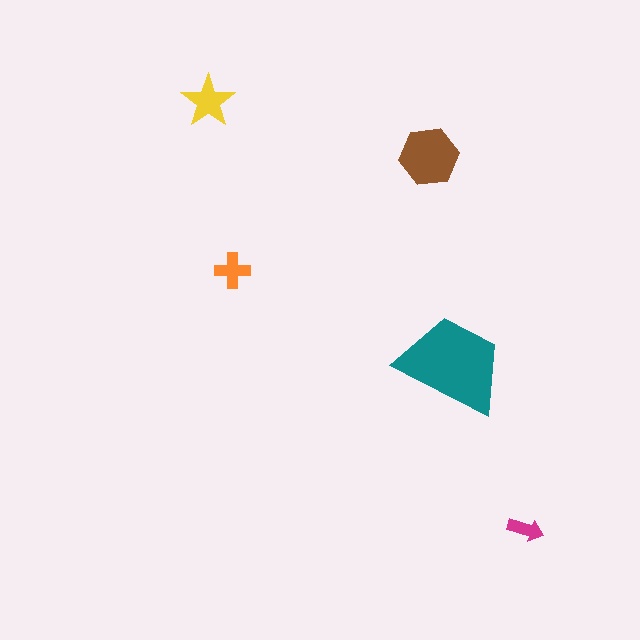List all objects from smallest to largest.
The magenta arrow, the orange cross, the yellow star, the brown hexagon, the teal trapezoid.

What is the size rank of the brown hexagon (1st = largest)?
2nd.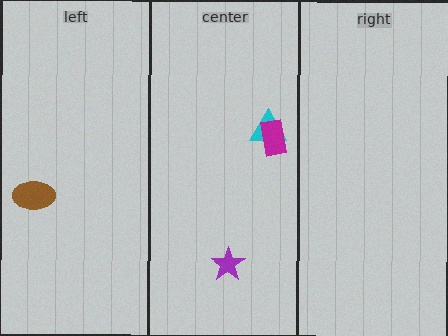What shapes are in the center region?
The purple star, the cyan triangle, the magenta rectangle.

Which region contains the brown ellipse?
The left region.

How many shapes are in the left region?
1.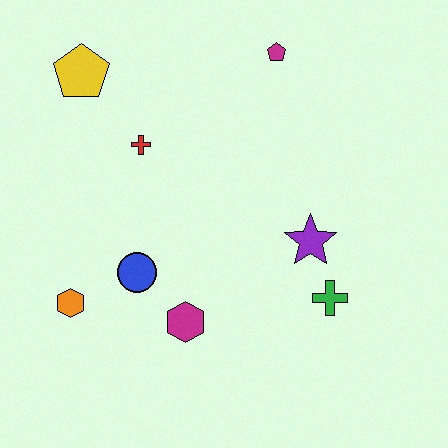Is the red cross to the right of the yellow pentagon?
Yes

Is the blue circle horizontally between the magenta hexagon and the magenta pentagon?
No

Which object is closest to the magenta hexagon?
The blue circle is closest to the magenta hexagon.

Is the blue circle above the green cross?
Yes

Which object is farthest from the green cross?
The yellow pentagon is farthest from the green cross.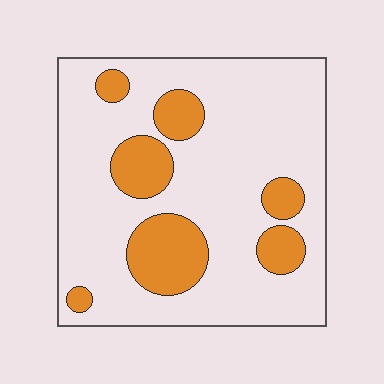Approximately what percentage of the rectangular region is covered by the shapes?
Approximately 20%.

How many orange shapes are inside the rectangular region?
7.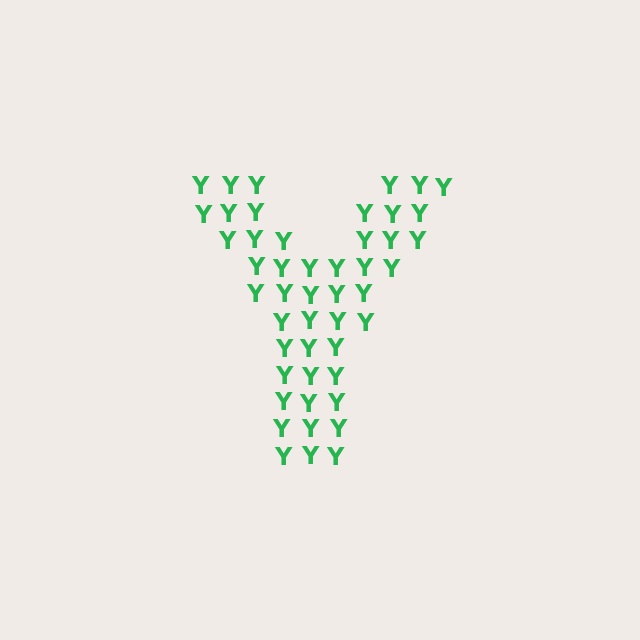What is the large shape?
The large shape is the letter Y.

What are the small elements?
The small elements are letter Y's.